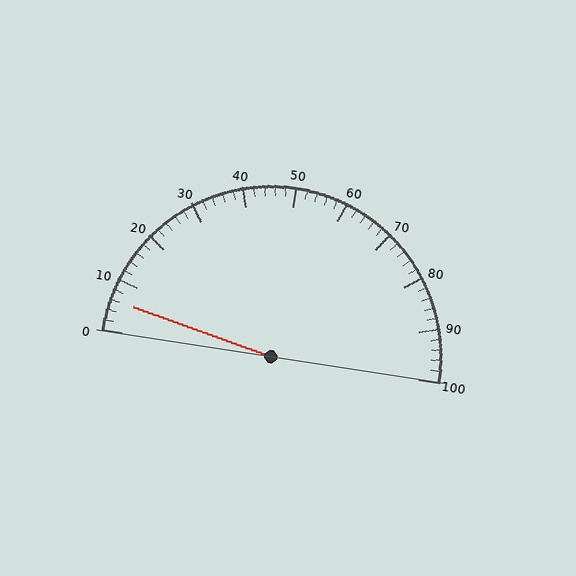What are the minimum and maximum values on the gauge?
The gauge ranges from 0 to 100.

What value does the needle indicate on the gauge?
The needle indicates approximately 6.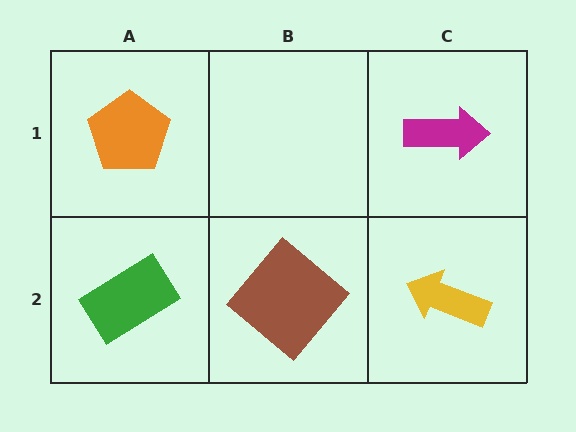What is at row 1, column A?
An orange pentagon.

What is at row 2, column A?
A green rectangle.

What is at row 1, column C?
A magenta arrow.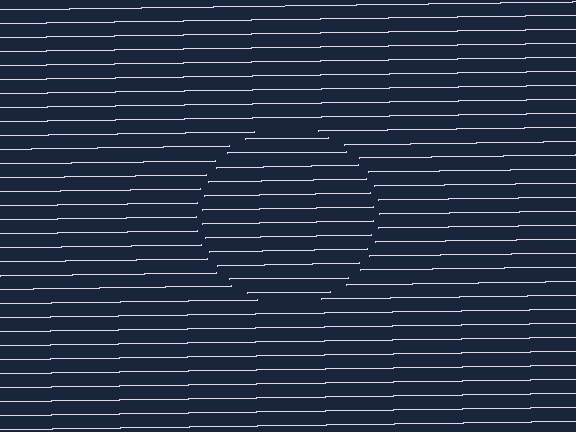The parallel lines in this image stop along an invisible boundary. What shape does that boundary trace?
An illusory circle. The interior of the shape contains the same grating, shifted by half a period — the contour is defined by the phase discontinuity where line-ends from the inner and outer gratings abut.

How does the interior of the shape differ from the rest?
The interior of the shape contains the same grating, shifted by half a period — the contour is defined by the phase discontinuity where line-ends from the inner and outer gratings abut.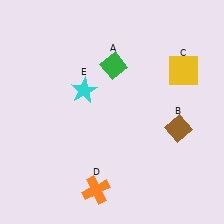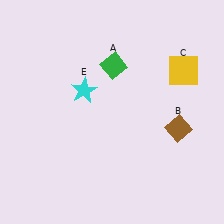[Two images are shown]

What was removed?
The orange cross (D) was removed in Image 2.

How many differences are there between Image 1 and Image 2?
There is 1 difference between the two images.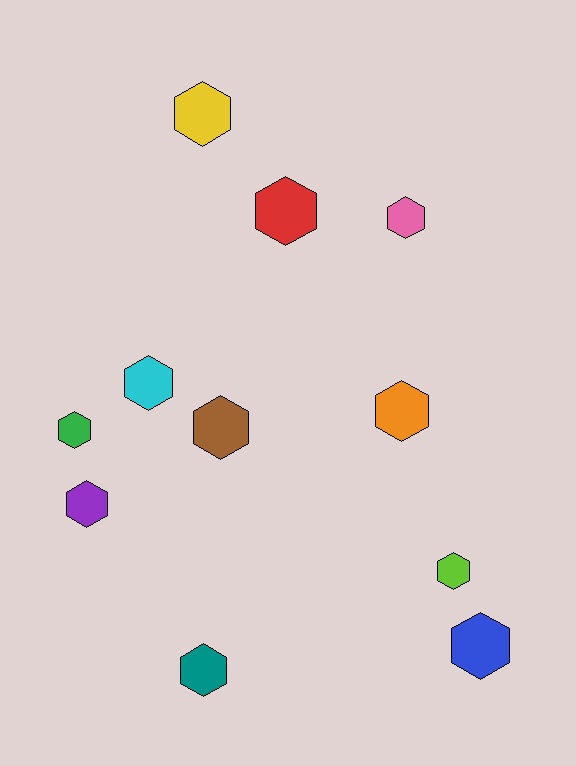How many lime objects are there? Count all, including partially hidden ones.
There is 1 lime object.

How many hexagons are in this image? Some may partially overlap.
There are 11 hexagons.